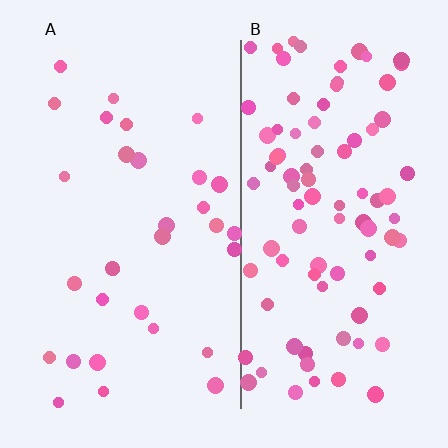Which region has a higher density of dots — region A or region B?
B (the right).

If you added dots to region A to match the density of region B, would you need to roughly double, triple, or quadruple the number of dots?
Approximately triple.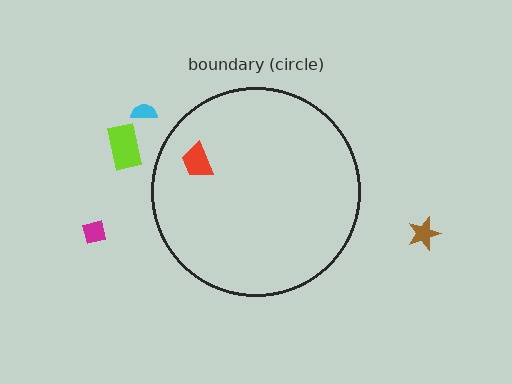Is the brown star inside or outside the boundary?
Outside.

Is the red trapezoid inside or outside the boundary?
Inside.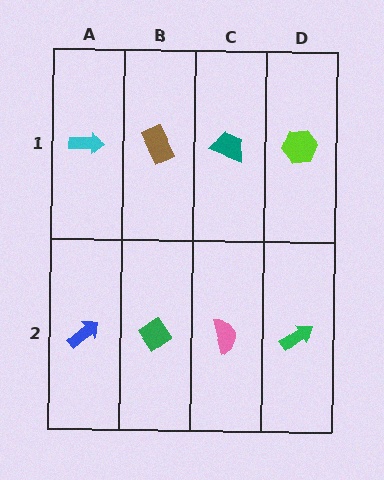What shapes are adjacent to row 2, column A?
A cyan arrow (row 1, column A), a green diamond (row 2, column B).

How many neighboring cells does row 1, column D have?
2.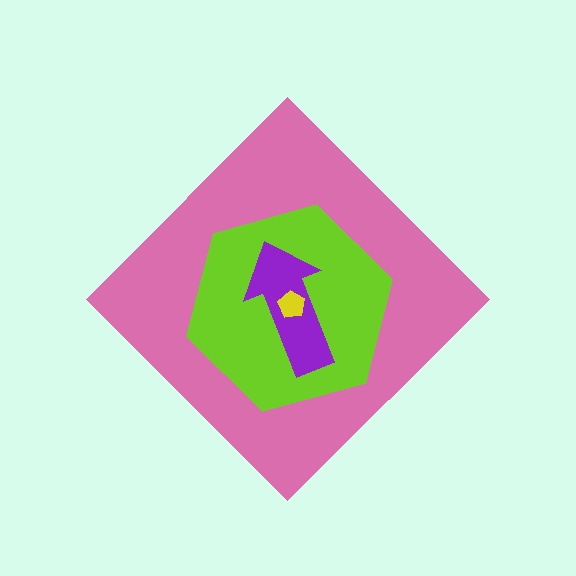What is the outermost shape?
The pink diamond.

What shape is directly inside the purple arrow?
The yellow pentagon.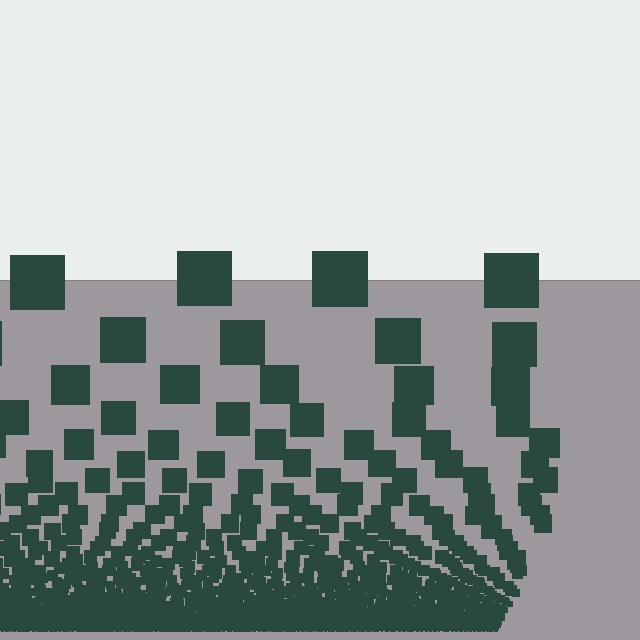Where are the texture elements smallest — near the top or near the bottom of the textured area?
Near the bottom.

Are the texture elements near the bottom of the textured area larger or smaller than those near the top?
Smaller. The gradient is inverted — elements near the bottom are smaller and denser.